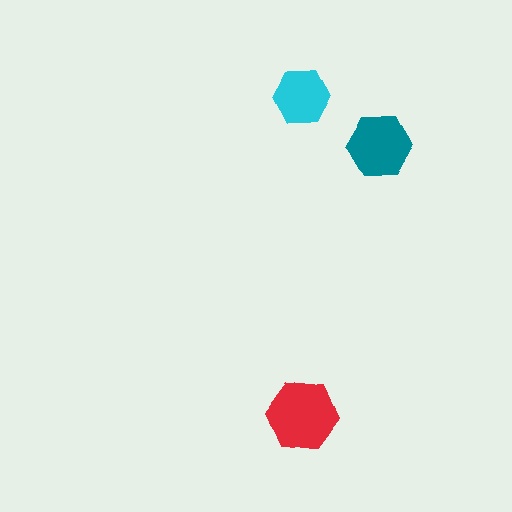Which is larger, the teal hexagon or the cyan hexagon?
The teal one.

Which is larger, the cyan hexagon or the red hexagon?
The red one.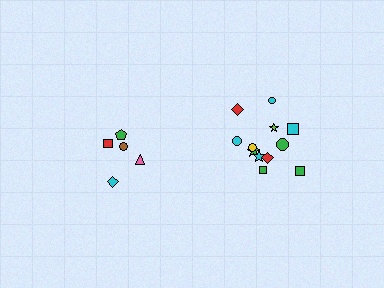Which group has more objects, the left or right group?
The right group.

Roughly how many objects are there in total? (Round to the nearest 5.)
Roughly 15 objects in total.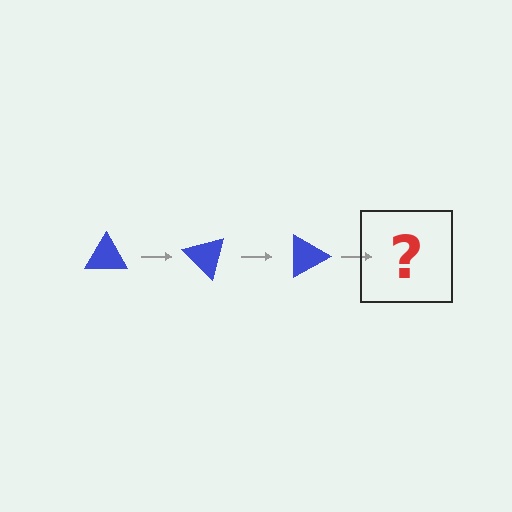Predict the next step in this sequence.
The next step is a blue triangle rotated 135 degrees.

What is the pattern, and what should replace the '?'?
The pattern is that the triangle rotates 45 degrees each step. The '?' should be a blue triangle rotated 135 degrees.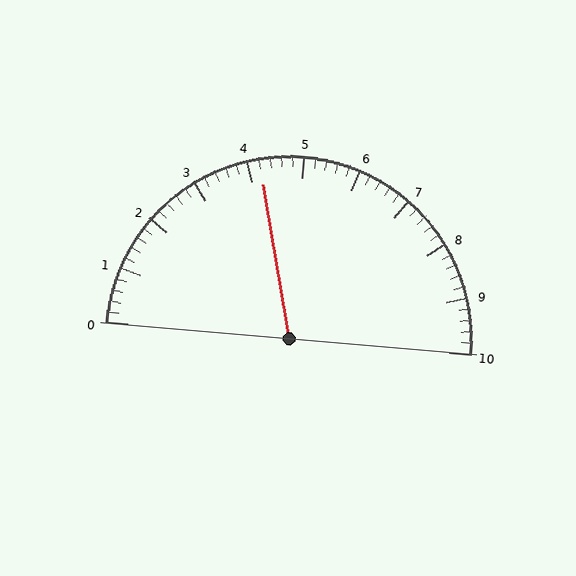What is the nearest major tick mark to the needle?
The nearest major tick mark is 4.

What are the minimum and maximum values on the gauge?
The gauge ranges from 0 to 10.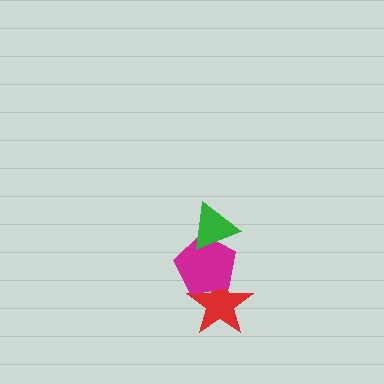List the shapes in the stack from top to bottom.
From top to bottom: the green triangle, the magenta pentagon, the red star.